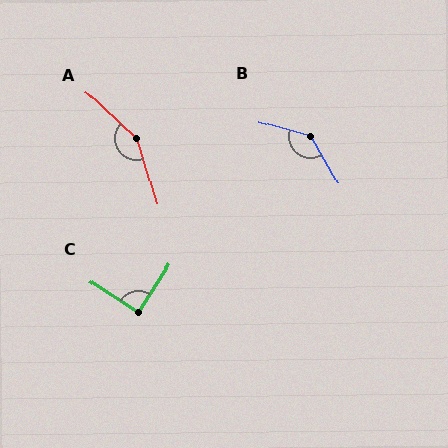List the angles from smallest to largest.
C (89°), B (136°), A (150°).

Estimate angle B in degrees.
Approximately 136 degrees.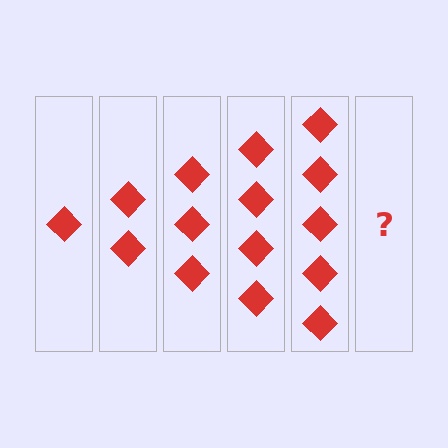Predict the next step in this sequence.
The next step is 6 diamonds.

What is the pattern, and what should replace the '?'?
The pattern is that each step adds one more diamond. The '?' should be 6 diamonds.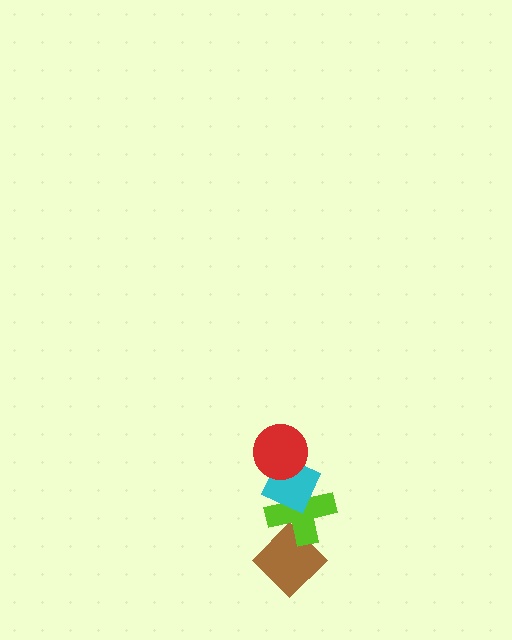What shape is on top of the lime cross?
The cyan diamond is on top of the lime cross.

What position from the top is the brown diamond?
The brown diamond is 4th from the top.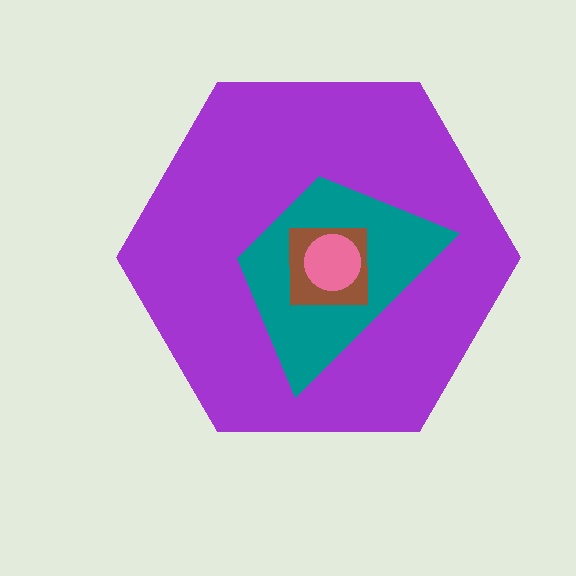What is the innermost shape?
The pink circle.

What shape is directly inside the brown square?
The pink circle.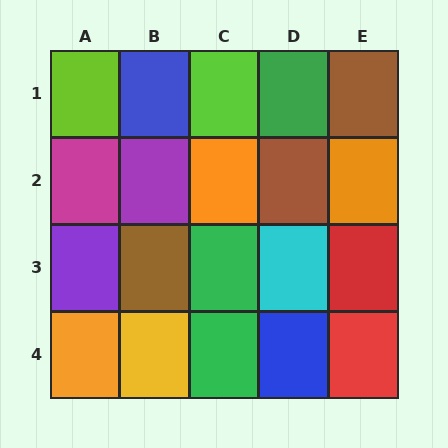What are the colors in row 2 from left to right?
Magenta, purple, orange, brown, orange.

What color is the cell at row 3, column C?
Green.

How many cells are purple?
2 cells are purple.